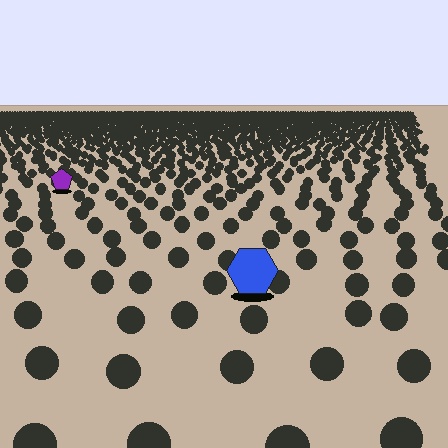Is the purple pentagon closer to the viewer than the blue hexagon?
No. The blue hexagon is closer — you can tell from the texture gradient: the ground texture is coarser near it.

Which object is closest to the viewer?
The blue hexagon is closest. The texture marks near it are larger and more spread out.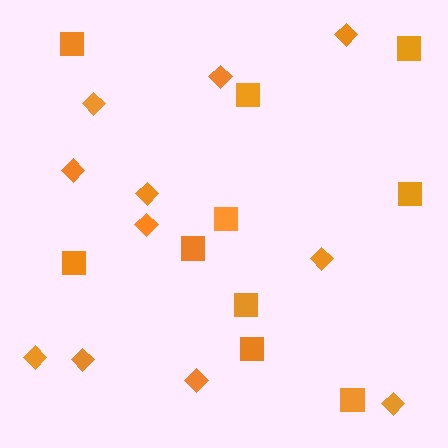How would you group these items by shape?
There are 2 groups: one group of squares (10) and one group of diamonds (11).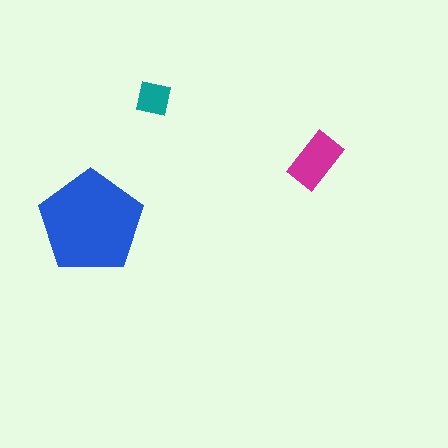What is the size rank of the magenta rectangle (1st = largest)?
2nd.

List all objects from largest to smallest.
The blue pentagon, the magenta rectangle, the teal square.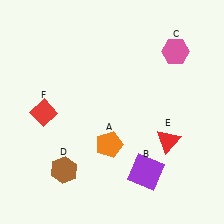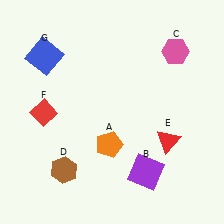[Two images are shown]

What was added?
A blue square (G) was added in Image 2.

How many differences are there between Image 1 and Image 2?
There is 1 difference between the two images.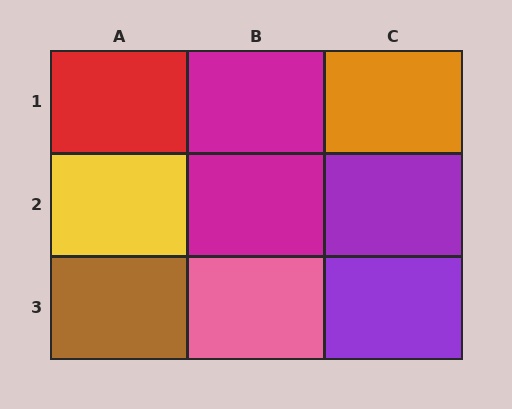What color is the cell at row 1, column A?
Red.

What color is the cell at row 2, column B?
Magenta.